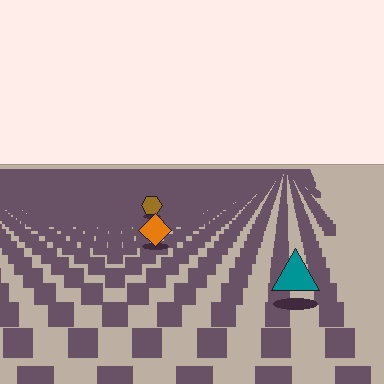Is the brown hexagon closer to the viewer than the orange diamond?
No. The orange diamond is closer — you can tell from the texture gradient: the ground texture is coarser near it.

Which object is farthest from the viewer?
The brown hexagon is farthest from the viewer. It appears smaller and the ground texture around it is denser.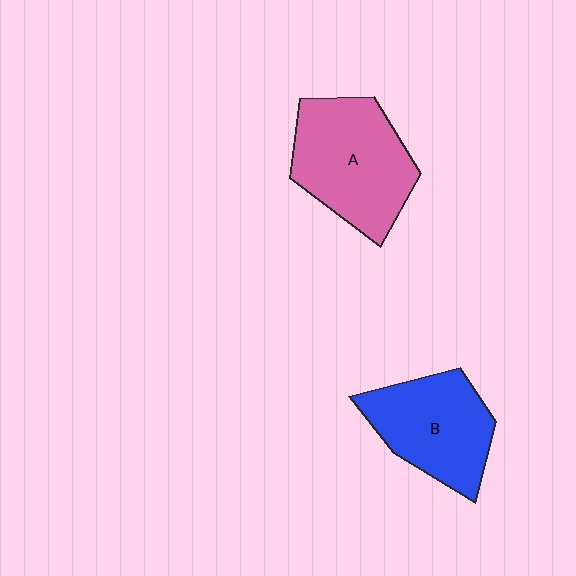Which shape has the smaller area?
Shape B (blue).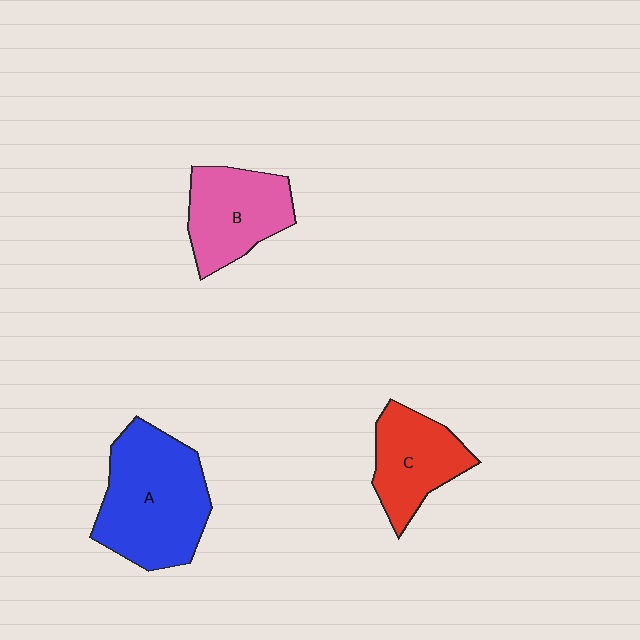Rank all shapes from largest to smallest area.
From largest to smallest: A (blue), B (pink), C (red).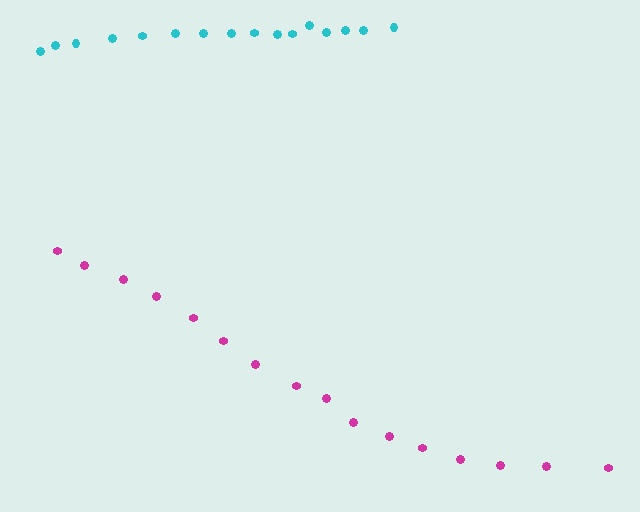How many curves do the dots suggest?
There are 2 distinct paths.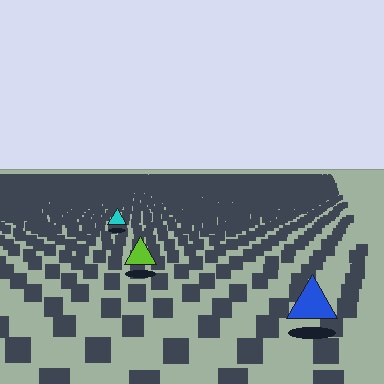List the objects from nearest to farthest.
From nearest to farthest: the blue triangle, the lime triangle, the cyan triangle.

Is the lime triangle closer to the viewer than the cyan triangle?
Yes. The lime triangle is closer — you can tell from the texture gradient: the ground texture is coarser near it.